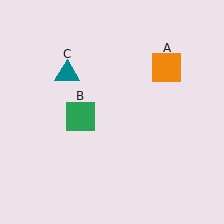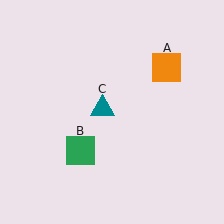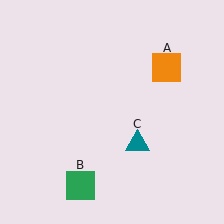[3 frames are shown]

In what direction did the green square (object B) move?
The green square (object B) moved down.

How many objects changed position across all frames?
2 objects changed position: green square (object B), teal triangle (object C).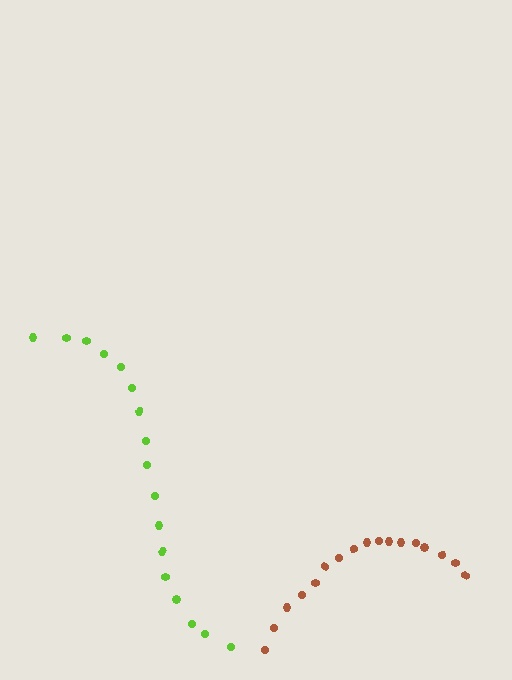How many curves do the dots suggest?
There are 2 distinct paths.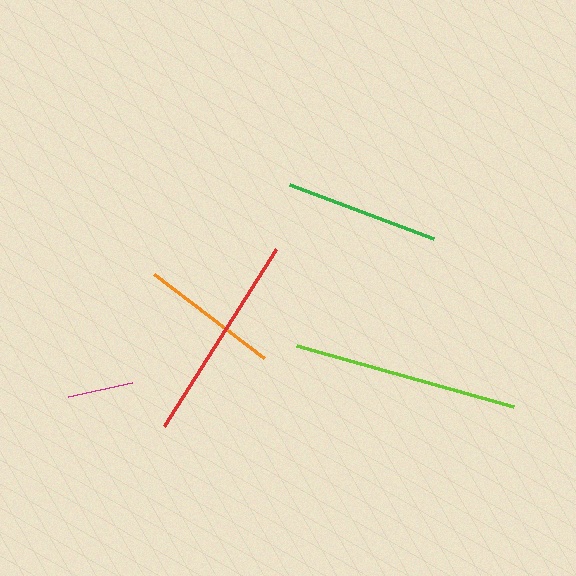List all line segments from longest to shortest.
From longest to shortest: lime, red, green, orange, magenta.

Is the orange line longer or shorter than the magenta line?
The orange line is longer than the magenta line.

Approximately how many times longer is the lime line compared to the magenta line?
The lime line is approximately 3.4 times the length of the magenta line.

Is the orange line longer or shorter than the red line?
The red line is longer than the orange line.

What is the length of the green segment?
The green segment is approximately 155 pixels long.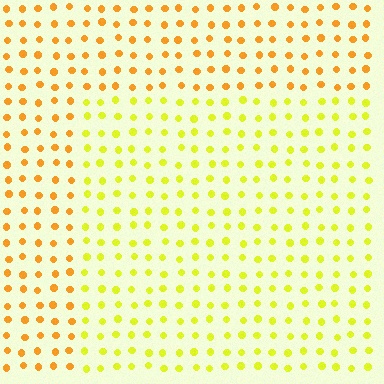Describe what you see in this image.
The image is filled with small orange elements in a uniform arrangement. A rectangle-shaped region is visible where the elements are tinted to a slightly different hue, forming a subtle color boundary.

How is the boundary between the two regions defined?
The boundary is defined purely by a slight shift in hue (about 33 degrees). Spacing, size, and orientation are identical on both sides.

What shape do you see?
I see a rectangle.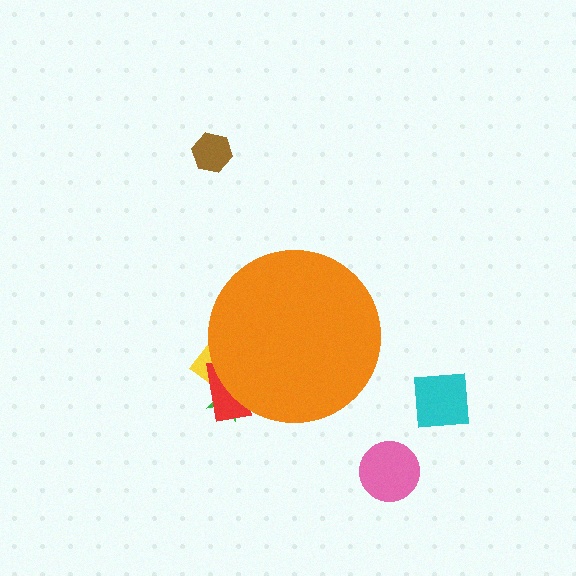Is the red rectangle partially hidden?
Yes, the red rectangle is partially hidden behind the orange circle.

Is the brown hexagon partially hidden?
No, the brown hexagon is fully visible.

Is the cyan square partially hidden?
No, the cyan square is fully visible.